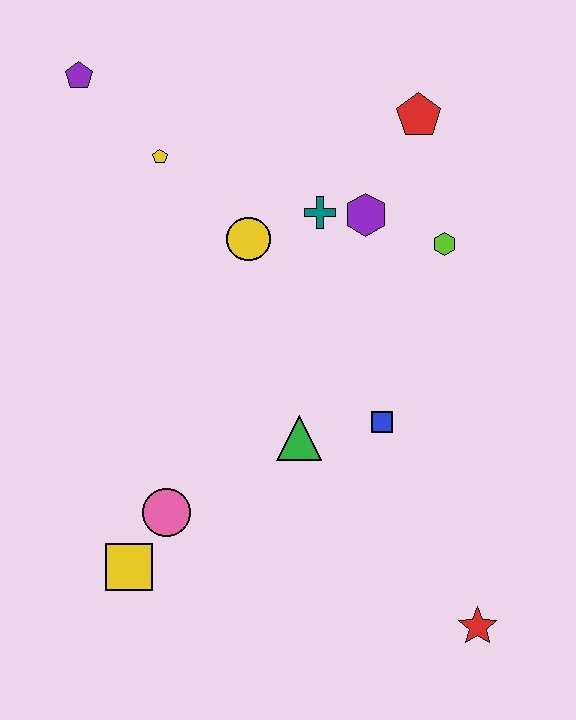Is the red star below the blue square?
Yes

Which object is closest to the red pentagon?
The purple hexagon is closest to the red pentagon.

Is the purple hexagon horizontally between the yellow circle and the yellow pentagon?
No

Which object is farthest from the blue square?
The purple pentagon is farthest from the blue square.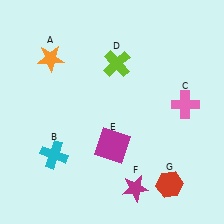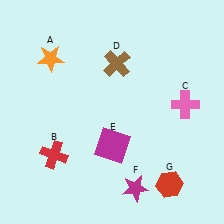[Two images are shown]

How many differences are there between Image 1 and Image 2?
There are 2 differences between the two images.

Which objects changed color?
B changed from cyan to red. D changed from lime to brown.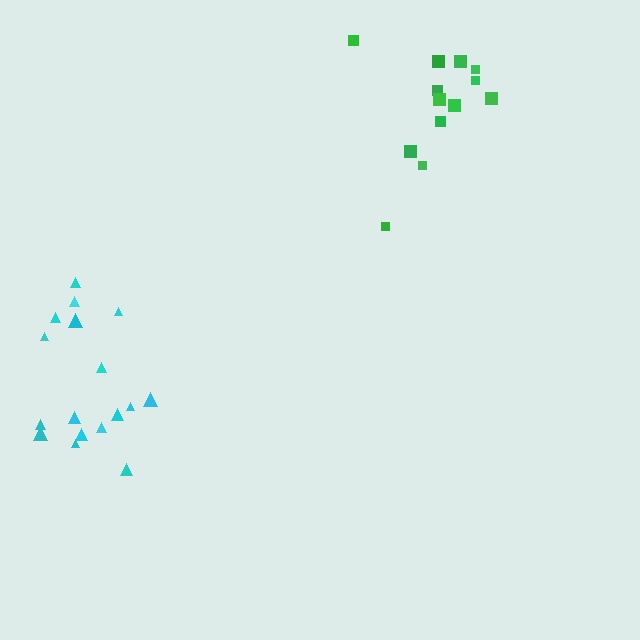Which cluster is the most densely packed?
Cyan.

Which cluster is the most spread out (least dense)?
Green.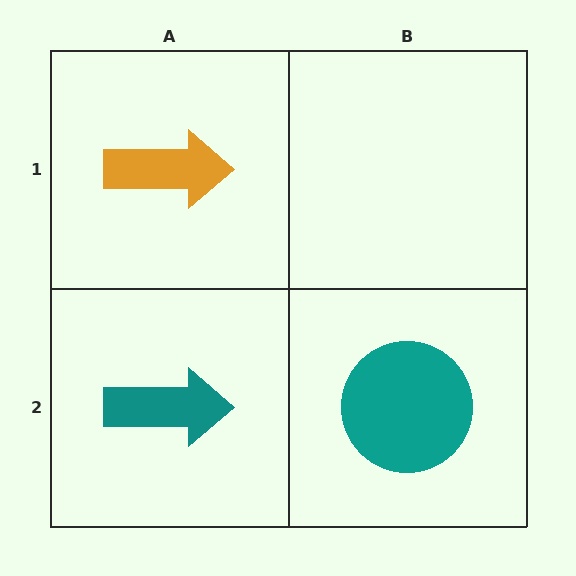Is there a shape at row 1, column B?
No, that cell is empty.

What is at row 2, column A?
A teal arrow.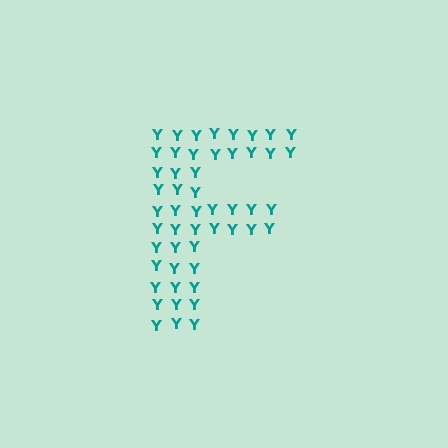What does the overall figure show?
The overall figure shows the letter F.